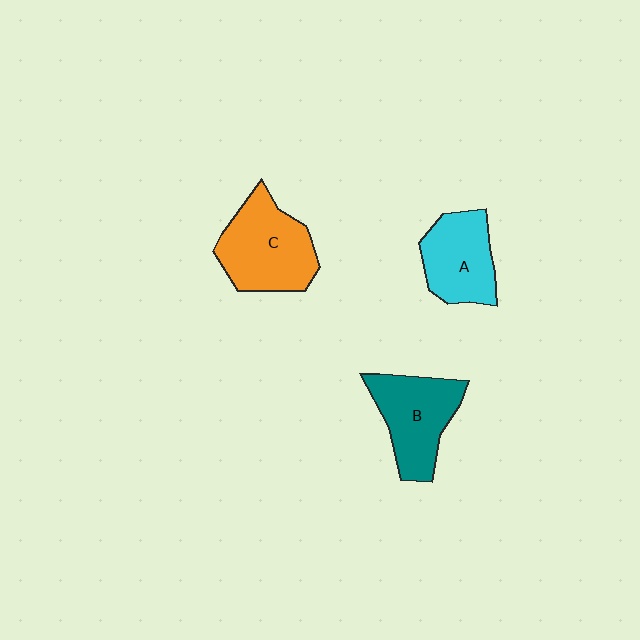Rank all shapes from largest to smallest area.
From largest to smallest: C (orange), B (teal), A (cyan).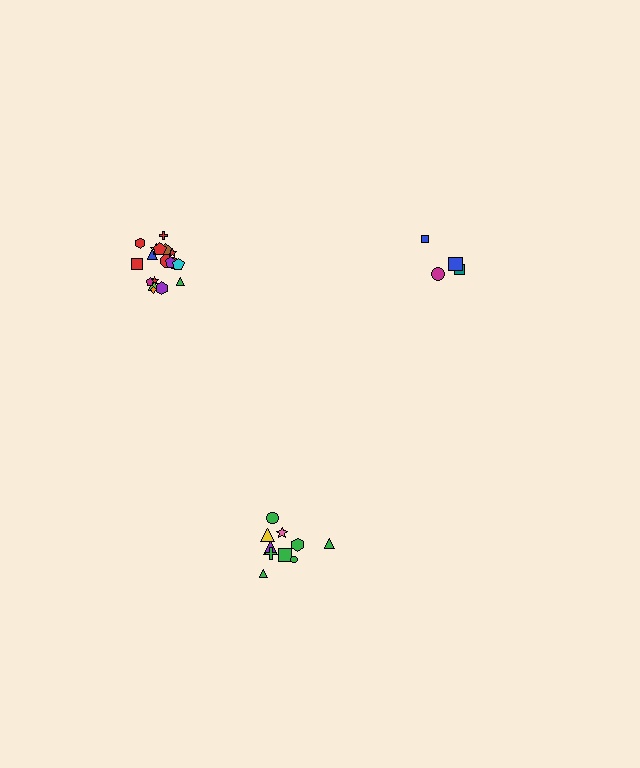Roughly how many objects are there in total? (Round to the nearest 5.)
Roughly 30 objects in total.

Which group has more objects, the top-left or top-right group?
The top-left group.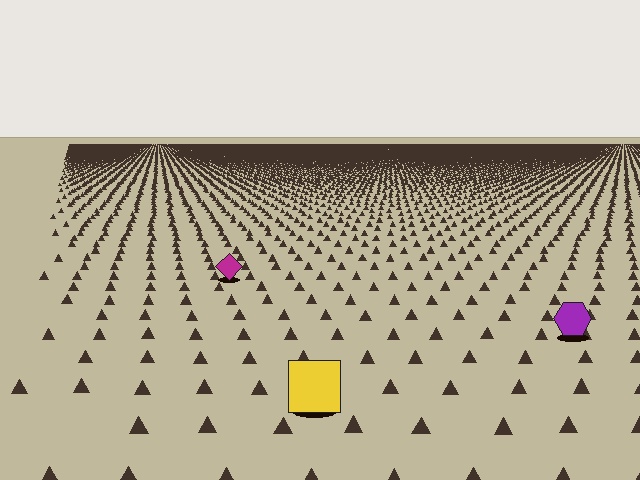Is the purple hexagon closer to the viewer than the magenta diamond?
Yes. The purple hexagon is closer — you can tell from the texture gradient: the ground texture is coarser near it.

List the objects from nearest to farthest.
From nearest to farthest: the yellow square, the purple hexagon, the magenta diamond.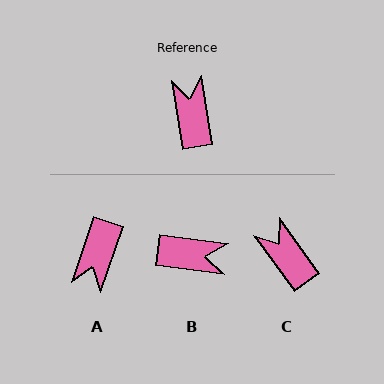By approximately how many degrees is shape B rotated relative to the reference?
Approximately 107 degrees clockwise.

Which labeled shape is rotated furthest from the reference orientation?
A, about 152 degrees away.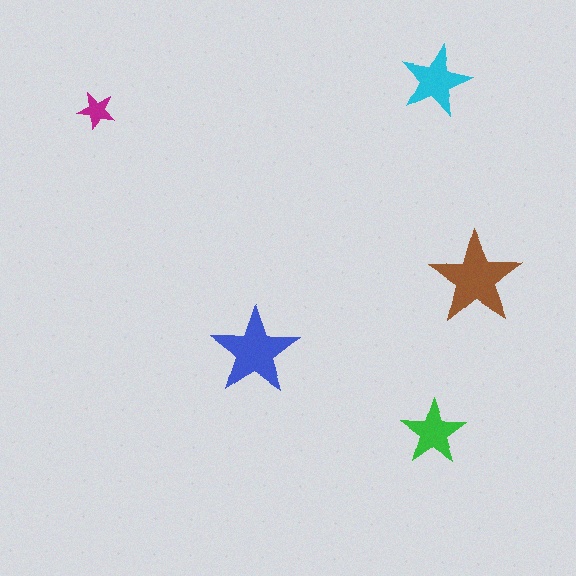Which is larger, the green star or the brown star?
The brown one.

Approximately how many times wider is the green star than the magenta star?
About 1.5 times wider.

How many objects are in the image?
There are 5 objects in the image.